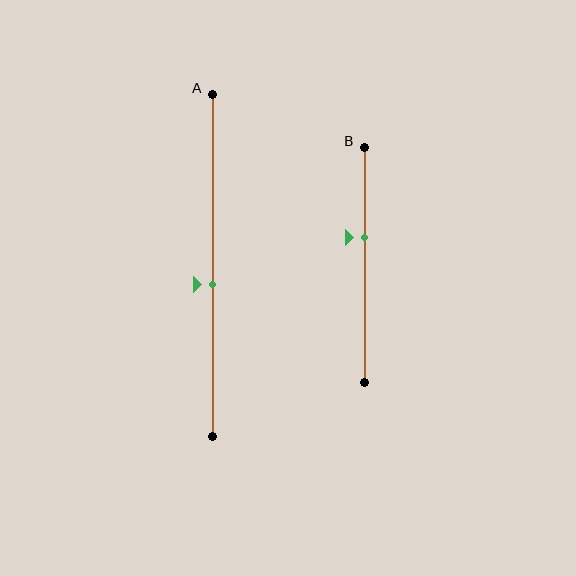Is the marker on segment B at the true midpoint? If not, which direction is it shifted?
No, the marker on segment B is shifted upward by about 12% of the segment length.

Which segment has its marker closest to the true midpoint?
Segment A has its marker closest to the true midpoint.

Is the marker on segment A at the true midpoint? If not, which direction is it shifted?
No, the marker on segment A is shifted downward by about 6% of the segment length.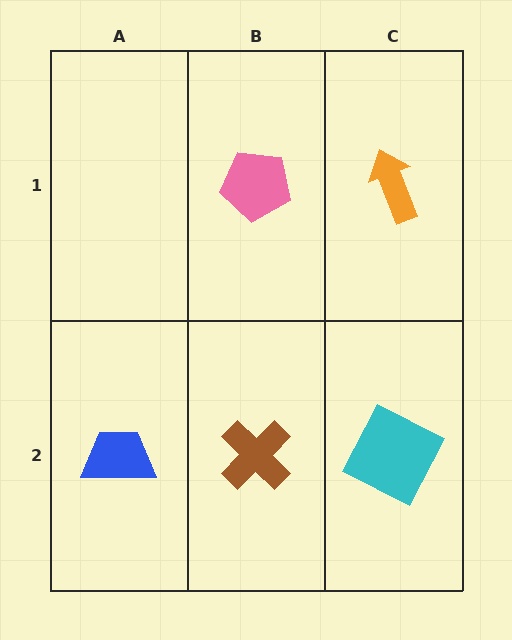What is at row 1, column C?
An orange arrow.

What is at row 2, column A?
A blue trapezoid.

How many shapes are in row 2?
3 shapes.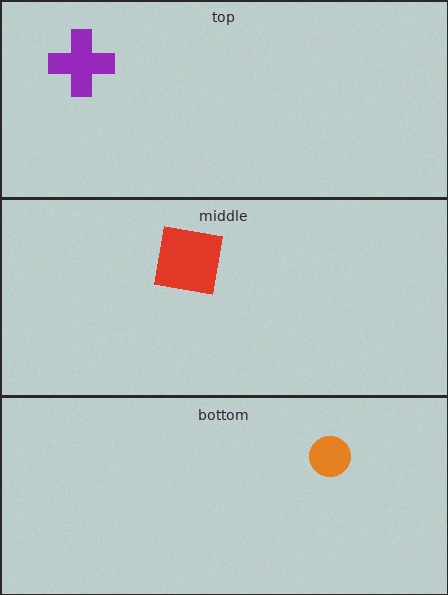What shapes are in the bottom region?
The orange circle.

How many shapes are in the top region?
1.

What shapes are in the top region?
The purple cross.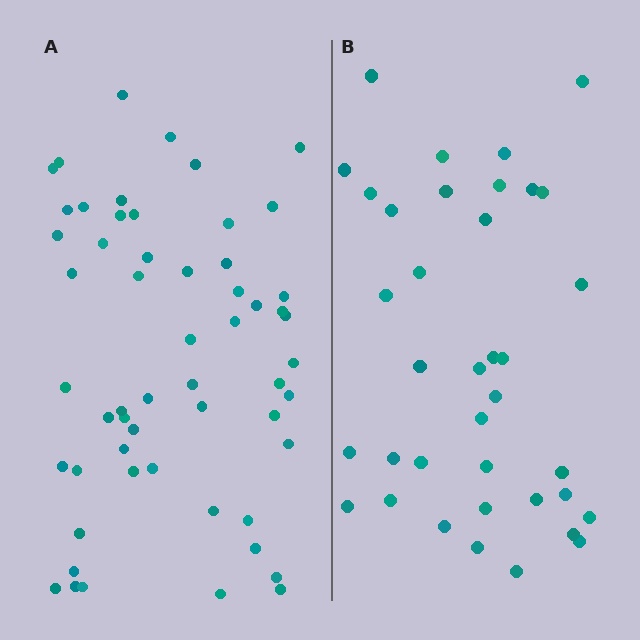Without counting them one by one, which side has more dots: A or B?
Region A (the left region) has more dots.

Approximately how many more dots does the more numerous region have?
Region A has approximately 20 more dots than region B.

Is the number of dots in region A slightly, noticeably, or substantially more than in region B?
Region A has substantially more. The ratio is roughly 1.5 to 1.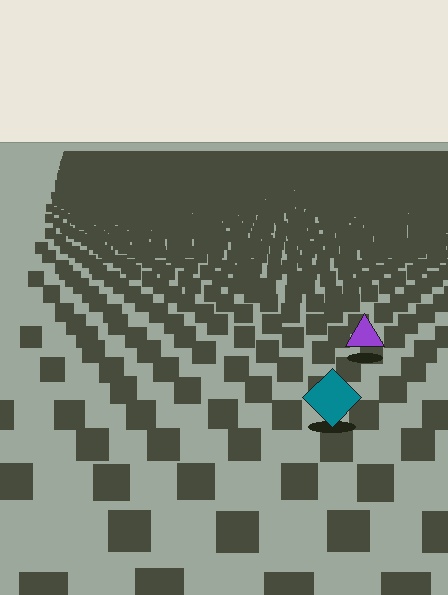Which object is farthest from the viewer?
The purple triangle is farthest from the viewer. It appears smaller and the ground texture around it is denser.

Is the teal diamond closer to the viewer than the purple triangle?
Yes. The teal diamond is closer — you can tell from the texture gradient: the ground texture is coarser near it.